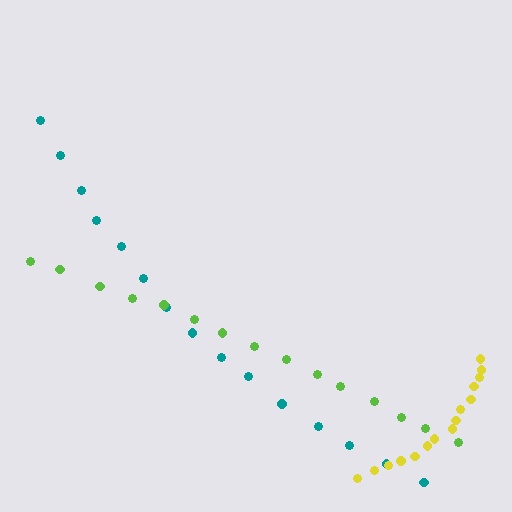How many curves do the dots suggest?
There are 3 distinct paths.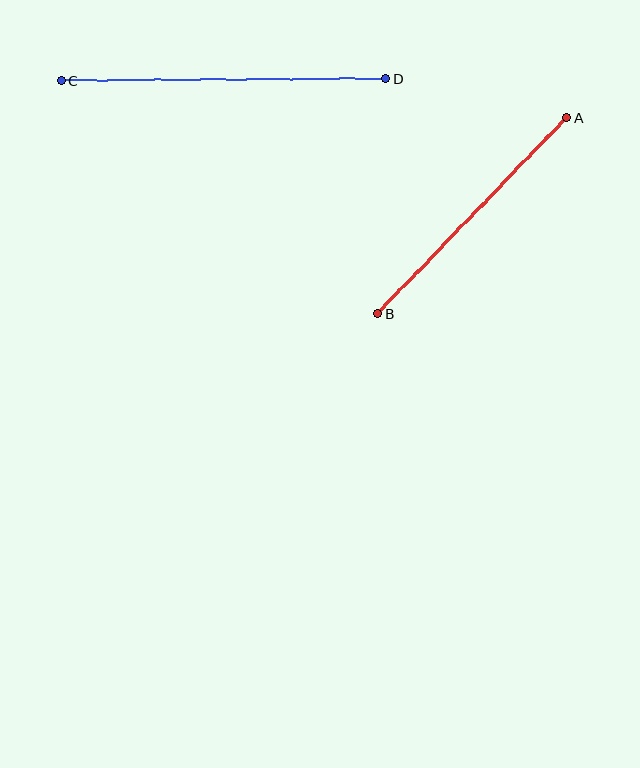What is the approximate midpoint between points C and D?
The midpoint is at approximately (223, 80) pixels.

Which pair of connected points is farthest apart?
Points C and D are farthest apart.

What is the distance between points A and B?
The distance is approximately 272 pixels.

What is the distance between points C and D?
The distance is approximately 324 pixels.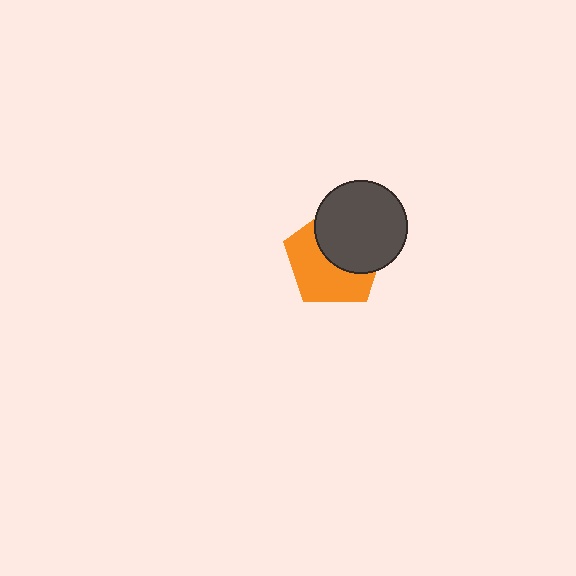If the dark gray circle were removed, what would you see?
You would see the complete orange pentagon.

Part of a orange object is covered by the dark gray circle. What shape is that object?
It is a pentagon.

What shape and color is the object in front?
The object in front is a dark gray circle.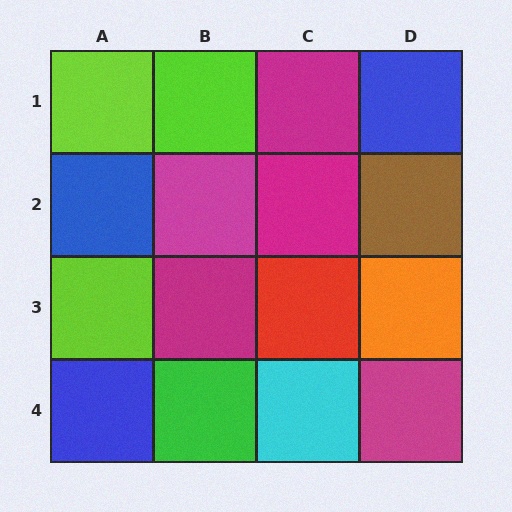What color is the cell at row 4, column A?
Blue.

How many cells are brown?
1 cell is brown.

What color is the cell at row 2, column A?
Blue.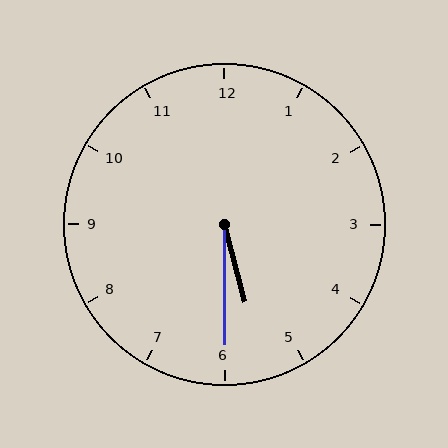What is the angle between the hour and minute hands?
Approximately 15 degrees.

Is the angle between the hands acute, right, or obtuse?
It is acute.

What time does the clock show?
5:30.